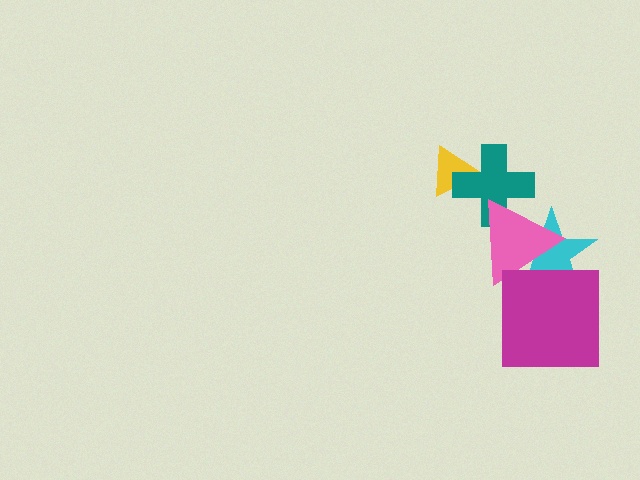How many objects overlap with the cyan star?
2 objects overlap with the cyan star.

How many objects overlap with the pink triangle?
3 objects overlap with the pink triangle.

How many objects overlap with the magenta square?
2 objects overlap with the magenta square.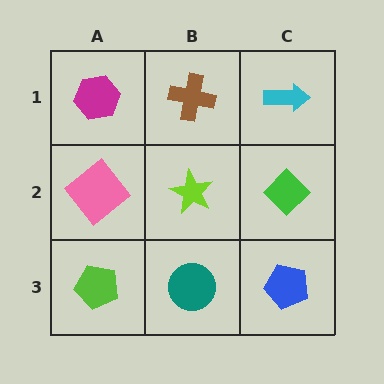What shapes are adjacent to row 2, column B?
A brown cross (row 1, column B), a teal circle (row 3, column B), a pink diamond (row 2, column A), a green diamond (row 2, column C).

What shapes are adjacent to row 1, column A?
A pink diamond (row 2, column A), a brown cross (row 1, column B).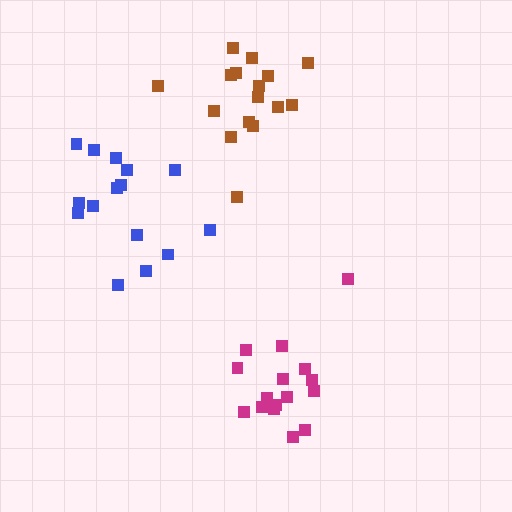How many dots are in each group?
Group 1: 16 dots, Group 2: 16 dots, Group 3: 15 dots (47 total).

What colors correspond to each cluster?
The clusters are colored: magenta, brown, blue.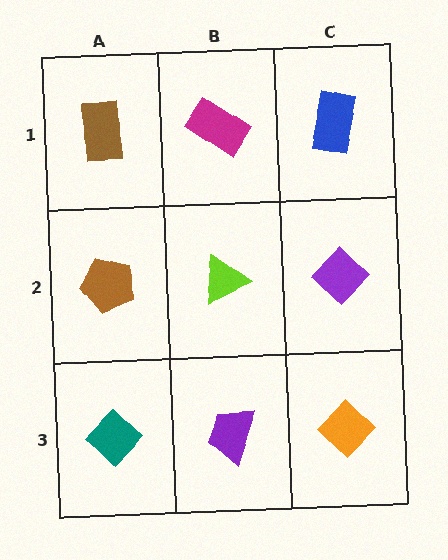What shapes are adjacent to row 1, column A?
A brown pentagon (row 2, column A), a magenta rectangle (row 1, column B).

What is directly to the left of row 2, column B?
A brown pentagon.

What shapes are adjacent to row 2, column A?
A brown rectangle (row 1, column A), a teal diamond (row 3, column A), a lime triangle (row 2, column B).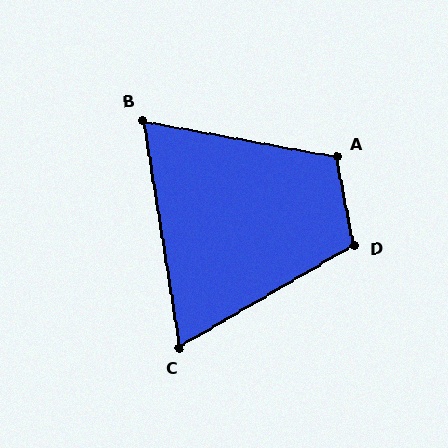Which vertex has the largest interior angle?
A, at approximately 111 degrees.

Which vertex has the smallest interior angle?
C, at approximately 69 degrees.